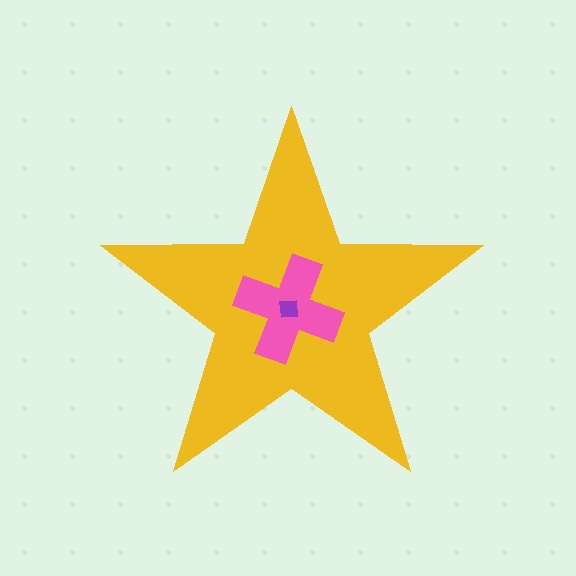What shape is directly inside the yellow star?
The pink cross.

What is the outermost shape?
The yellow star.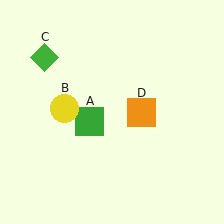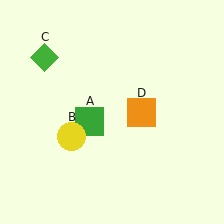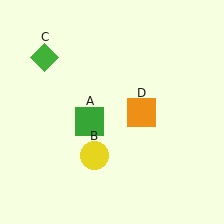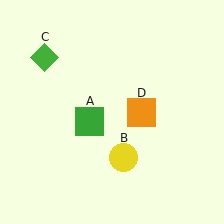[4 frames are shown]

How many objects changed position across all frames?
1 object changed position: yellow circle (object B).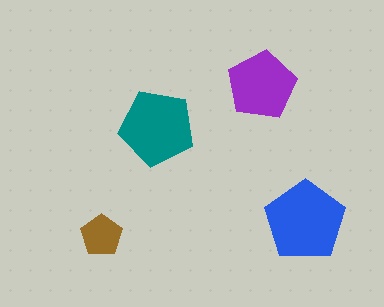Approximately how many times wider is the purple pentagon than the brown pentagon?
About 1.5 times wider.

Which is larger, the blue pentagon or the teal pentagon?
The blue one.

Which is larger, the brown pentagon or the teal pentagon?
The teal one.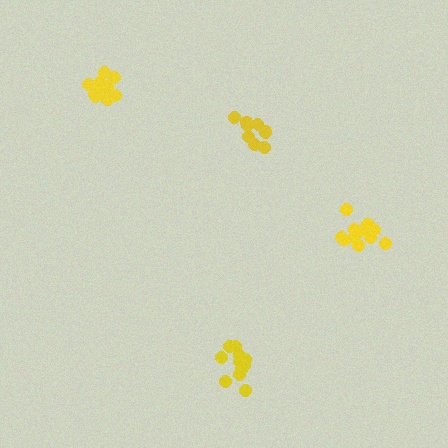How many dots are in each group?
Group 1: 9 dots, Group 2: 13 dots, Group 3: 13 dots, Group 4: 13 dots (48 total).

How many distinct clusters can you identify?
There are 4 distinct clusters.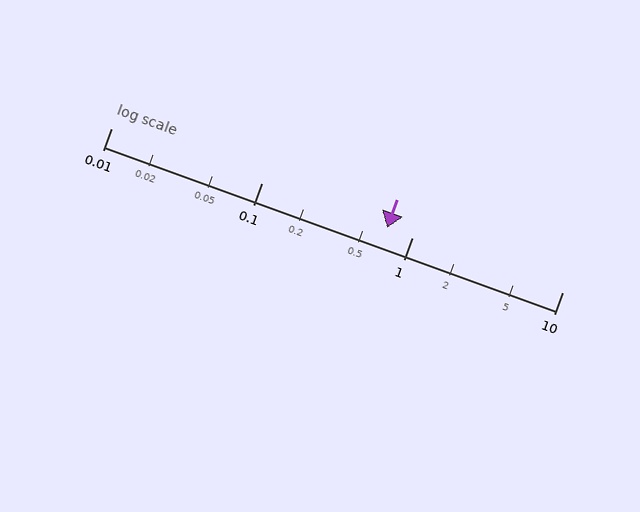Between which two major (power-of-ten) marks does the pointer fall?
The pointer is between 0.1 and 1.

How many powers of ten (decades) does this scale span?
The scale spans 3 decades, from 0.01 to 10.